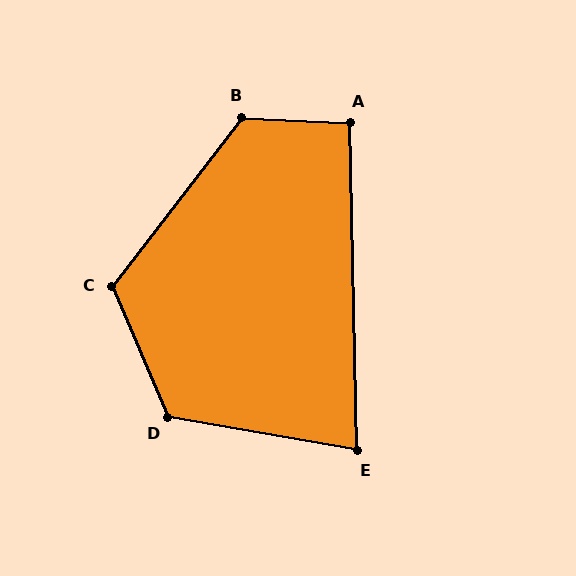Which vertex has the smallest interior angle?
E, at approximately 79 degrees.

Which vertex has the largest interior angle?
B, at approximately 125 degrees.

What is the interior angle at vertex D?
Approximately 123 degrees (obtuse).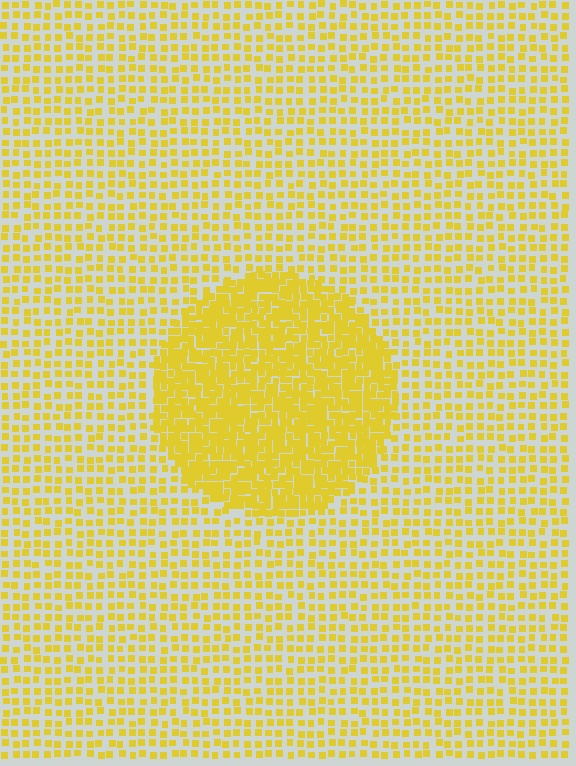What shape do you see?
I see a circle.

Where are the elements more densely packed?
The elements are more densely packed inside the circle boundary.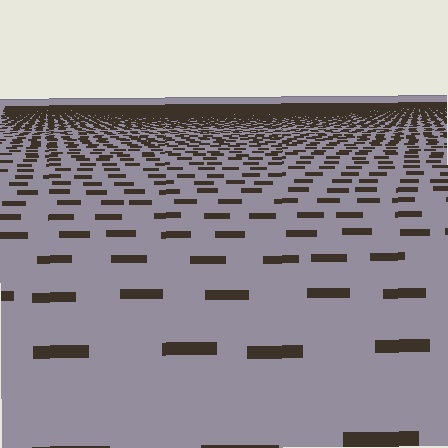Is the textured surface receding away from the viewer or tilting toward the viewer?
The surface is receding away from the viewer. Texture elements get smaller and denser toward the top.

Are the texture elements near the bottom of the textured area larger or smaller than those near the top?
Larger. Near the bottom, elements are closer to the viewer and appear at a bigger on-screen size.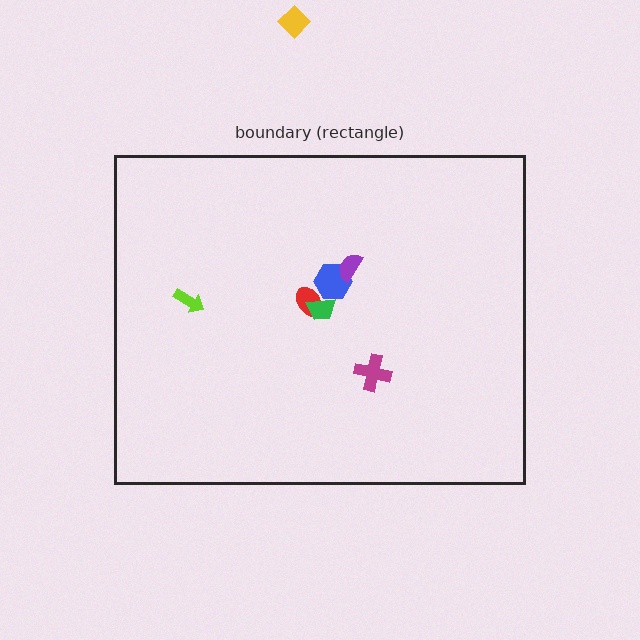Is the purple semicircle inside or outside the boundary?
Inside.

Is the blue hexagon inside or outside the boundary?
Inside.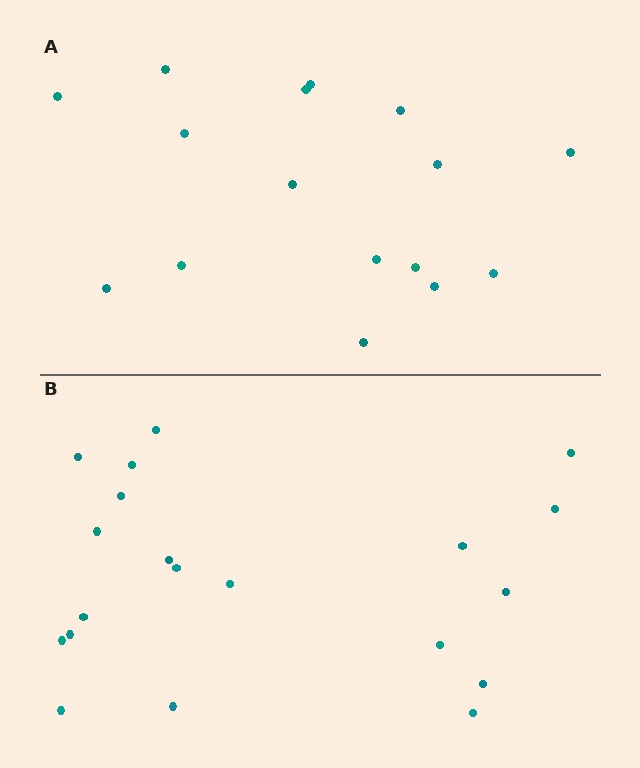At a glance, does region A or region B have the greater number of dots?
Region B (the bottom region) has more dots.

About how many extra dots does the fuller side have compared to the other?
Region B has about 4 more dots than region A.